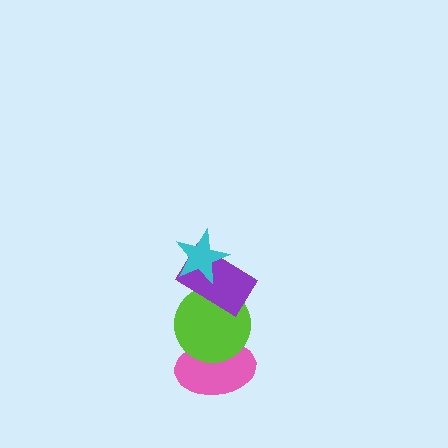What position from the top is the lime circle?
The lime circle is 3rd from the top.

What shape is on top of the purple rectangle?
The cyan star is on top of the purple rectangle.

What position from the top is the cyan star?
The cyan star is 1st from the top.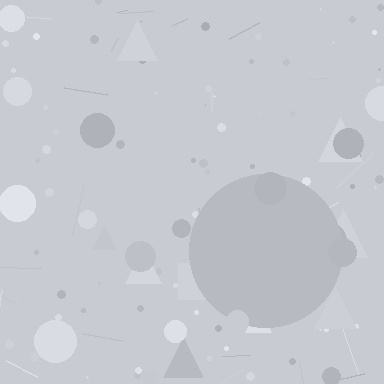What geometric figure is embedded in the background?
A circle is embedded in the background.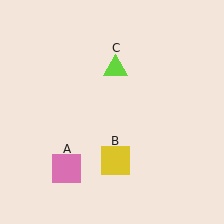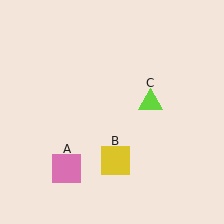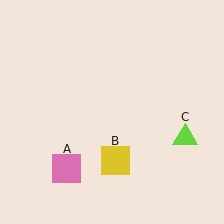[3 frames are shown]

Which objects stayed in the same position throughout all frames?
Pink square (object A) and yellow square (object B) remained stationary.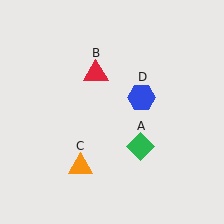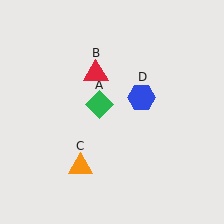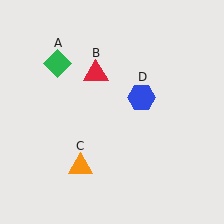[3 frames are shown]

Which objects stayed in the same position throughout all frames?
Red triangle (object B) and orange triangle (object C) and blue hexagon (object D) remained stationary.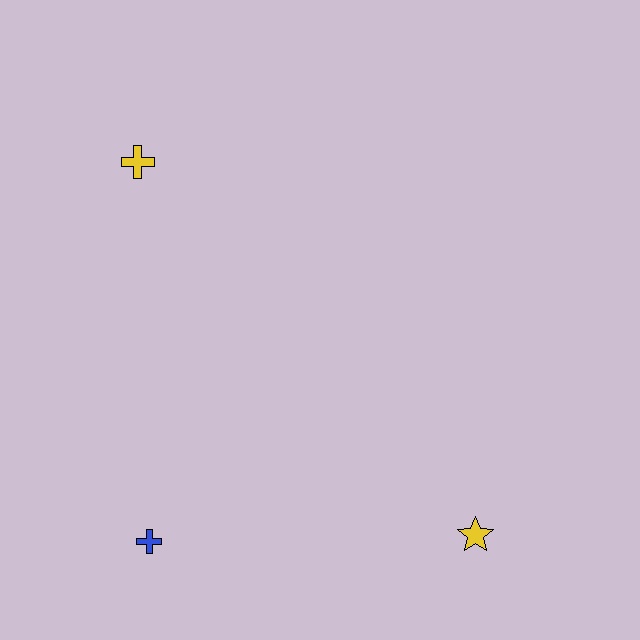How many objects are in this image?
There are 3 objects.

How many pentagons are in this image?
There are no pentagons.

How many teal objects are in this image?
There are no teal objects.